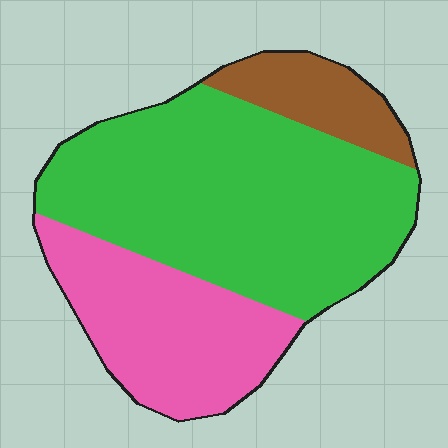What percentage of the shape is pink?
Pink covers 29% of the shape.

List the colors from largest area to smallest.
From largest to smallest: green, pink, brown.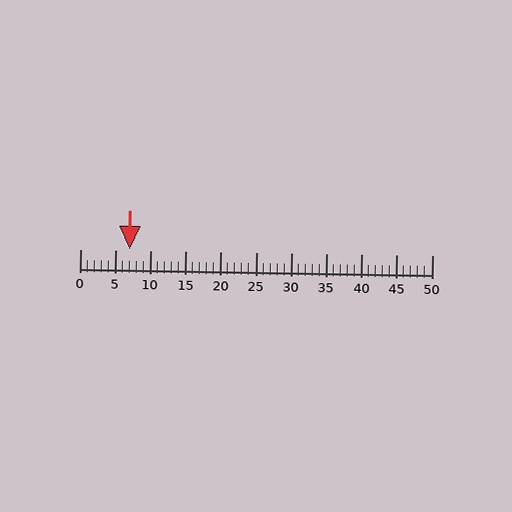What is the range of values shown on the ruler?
The ruler shows values from 0 to 50.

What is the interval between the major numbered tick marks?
The major tick marks are spaced 5 units apart.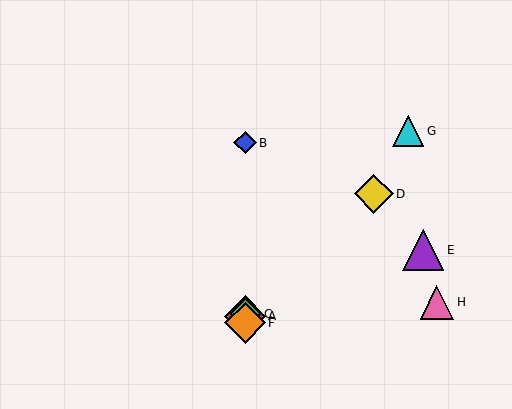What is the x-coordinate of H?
Object H is at x≈437.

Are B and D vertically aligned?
No, B is at x≈245 and D is at x≈374.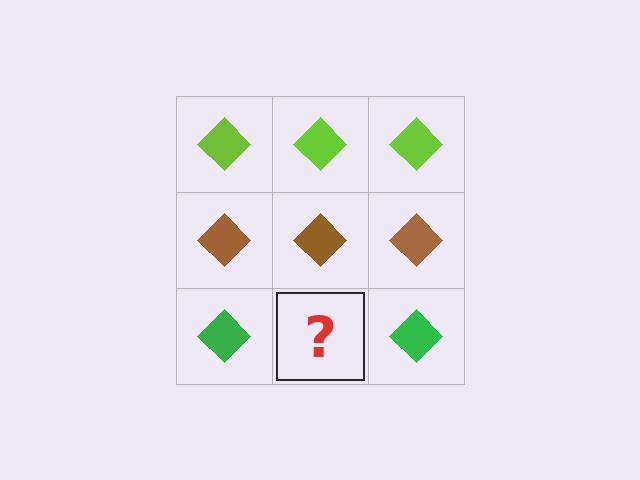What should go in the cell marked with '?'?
The missing cell should contain a green diamond.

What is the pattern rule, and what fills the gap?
The rule is that each row has a consistent color. The gap should be filled with a green diamond.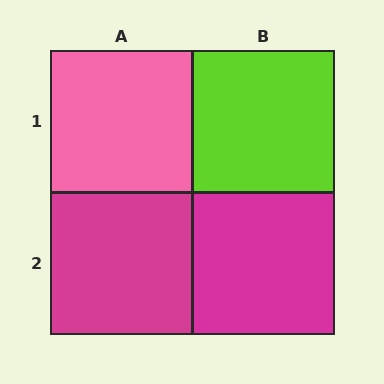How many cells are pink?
1 cell is pink.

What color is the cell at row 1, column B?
Lime.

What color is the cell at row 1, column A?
Pink.